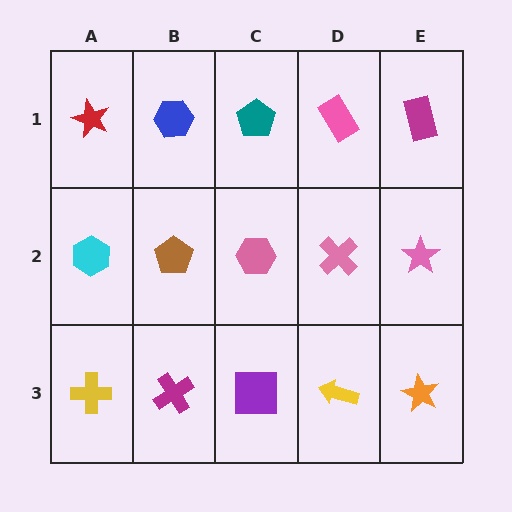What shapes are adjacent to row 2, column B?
A blue hexagon (row 1, column B), a magenta cross (row 3, column B), a cyan hexagon (row 2, column A), a pink hexagon (row 2, column C).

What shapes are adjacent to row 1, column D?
A pink cross (row 2, column D), a teal pentagon (row 1, column C), a magenta rectangle (row 1, column E).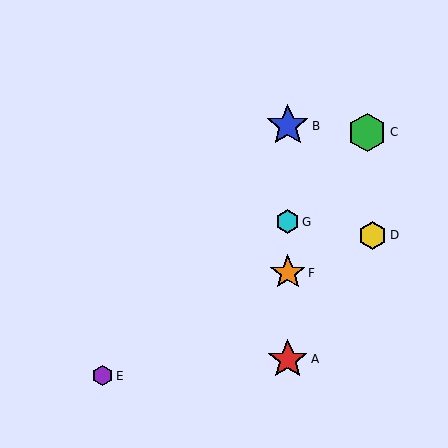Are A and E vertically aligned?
No, A is at x≈288 and E is at x≈102.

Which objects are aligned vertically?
Objects A, B, F, G are aligned vertically.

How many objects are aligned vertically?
4 objects (A, B, F, G) are aligned vertically.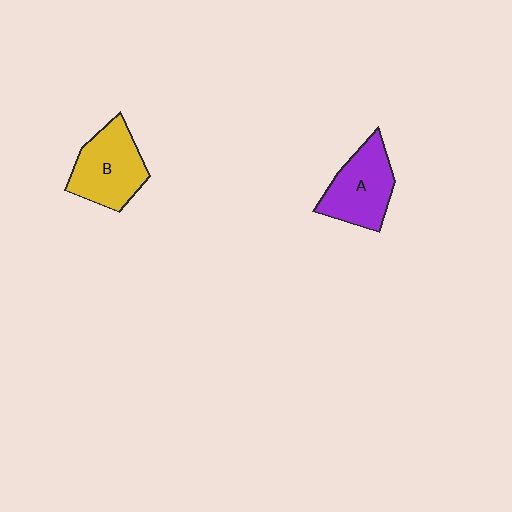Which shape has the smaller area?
Shape A (purple).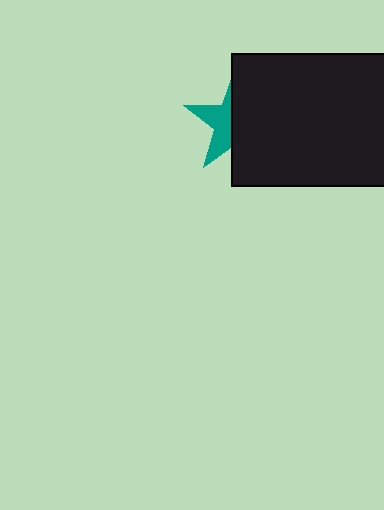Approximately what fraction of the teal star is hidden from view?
Roughly 58% of the teal star is hidden behind the black rectangle.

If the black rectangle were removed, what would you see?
You would see the complete teal star.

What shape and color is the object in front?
The object in front is a black rectangle.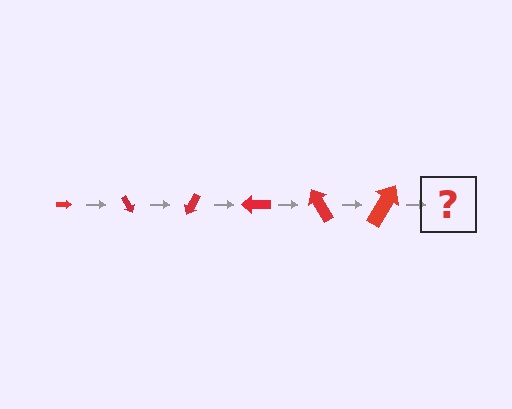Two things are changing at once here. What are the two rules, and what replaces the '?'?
The two rules are that the arrow grows larger each step and it rotates 60 degrees each step. The '?' should be an arrow, larger than the previous one and rotated 360 degrees from the start.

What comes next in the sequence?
The next element should be an arrow, larger than the previous one and rotated 360 degrees from the start.